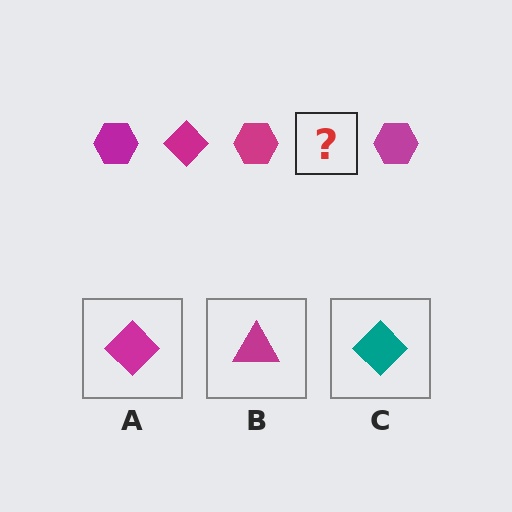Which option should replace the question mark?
Option A.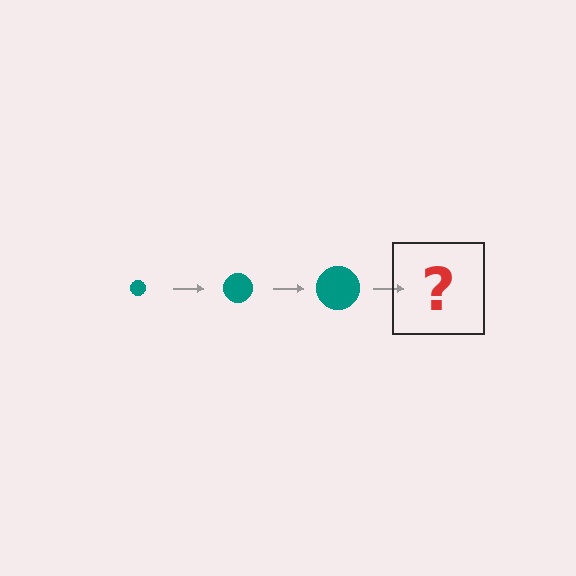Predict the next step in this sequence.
The next step is a teal circle, larger than the previous one.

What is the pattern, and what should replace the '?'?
The pattern is that the circle gets progressively larger each step. The '?' should be a teal circle, larger than the previous one.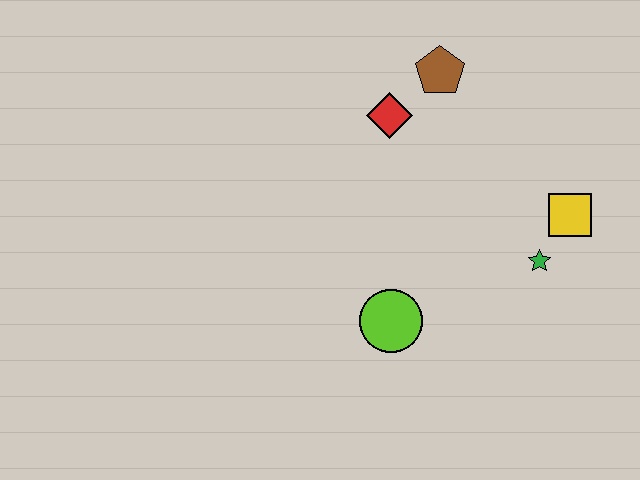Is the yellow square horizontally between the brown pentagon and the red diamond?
No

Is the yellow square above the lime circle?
Yes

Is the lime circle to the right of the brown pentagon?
No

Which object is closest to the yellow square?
The green star is closest to the yellow square.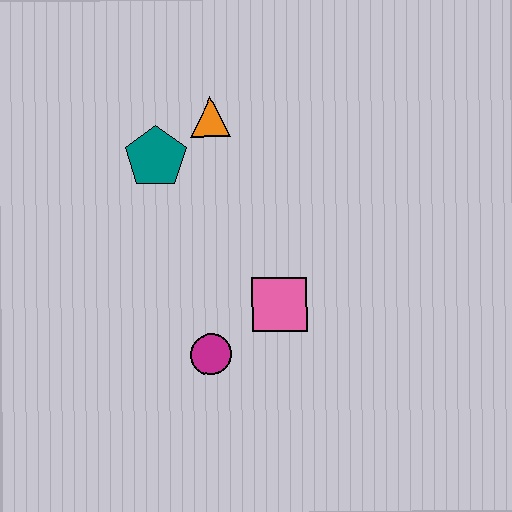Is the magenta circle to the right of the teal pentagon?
Yes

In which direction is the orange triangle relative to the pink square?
The orange triangle is above the pink square.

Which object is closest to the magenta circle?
The pink square is closest to the magenta circle.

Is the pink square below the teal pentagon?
Yes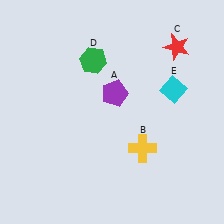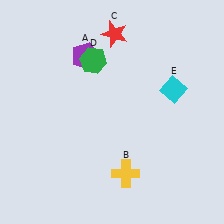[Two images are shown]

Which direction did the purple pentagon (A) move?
The purple pentagon (A) moved up.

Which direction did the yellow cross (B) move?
The yellow cross (B) moved down.